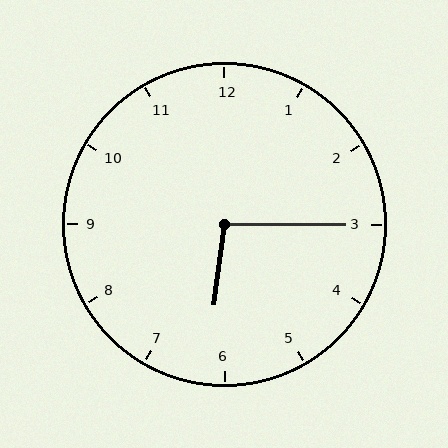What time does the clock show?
6:15.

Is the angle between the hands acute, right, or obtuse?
It is obtuse.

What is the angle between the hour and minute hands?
Approximately 98 degrees.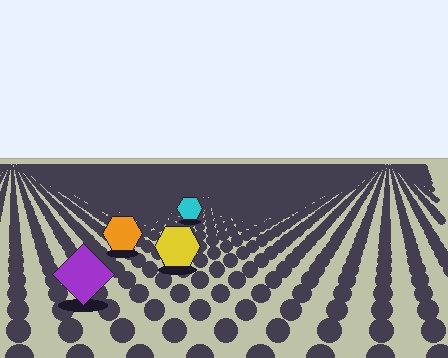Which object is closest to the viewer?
The purple diamond is closest. The texture marks near it are larger and more spread out.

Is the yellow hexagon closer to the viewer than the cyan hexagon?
Yes. The yellow hexagon is closer — you can tell from the texture gradient: the ground texture is coarser near it.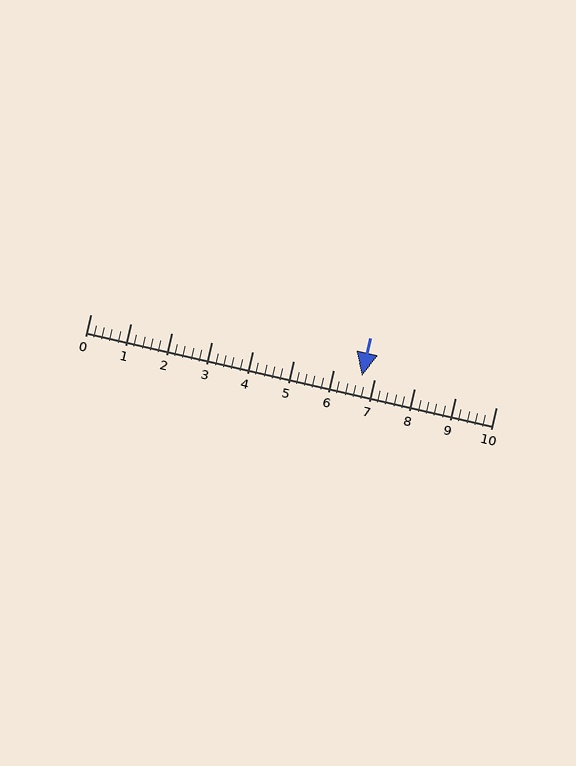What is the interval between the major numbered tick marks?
The major tick marks are spaced 1 units apart.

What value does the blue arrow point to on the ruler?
The blue arrow points to approximately 6.7.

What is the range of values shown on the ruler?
The ruler shows values from 0 to 10.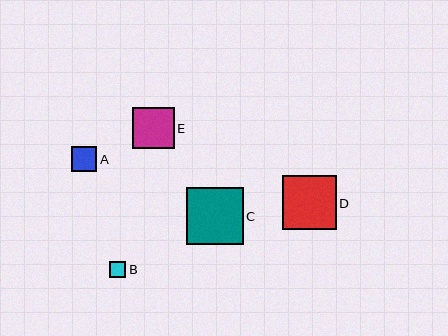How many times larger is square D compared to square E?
Square D is approximately 1.3 times the size of square E.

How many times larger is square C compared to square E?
Square C is approximately 1.4 times the size of square E.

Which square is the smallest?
Square B is the smallest with a size of approximately 16 pixels.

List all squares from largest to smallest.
From largest to smallest: C, D, E, A, B.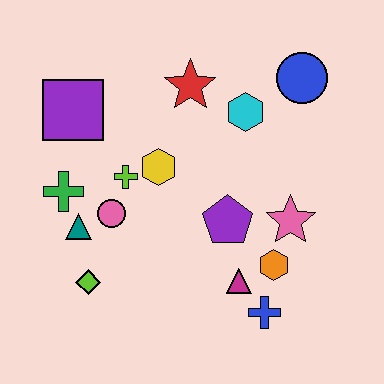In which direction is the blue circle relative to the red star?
The blue circle is to the right of the red star.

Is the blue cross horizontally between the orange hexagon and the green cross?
Yes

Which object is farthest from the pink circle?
The blue circle is farthest from the pink circle.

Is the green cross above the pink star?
Yes